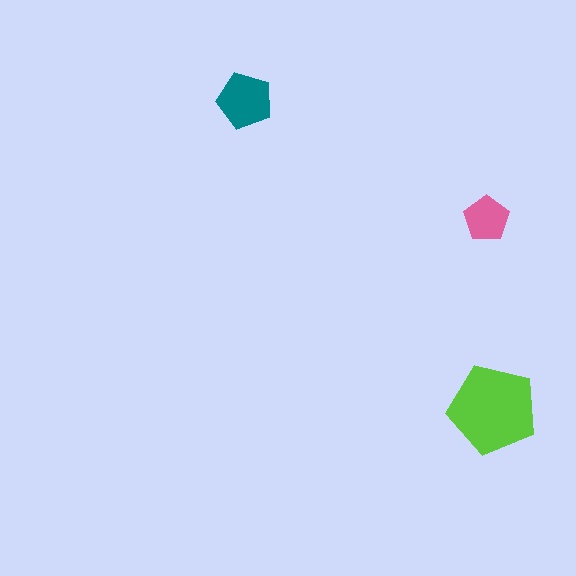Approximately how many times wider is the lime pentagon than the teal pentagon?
About 1.5 times wider.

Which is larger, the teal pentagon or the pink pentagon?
The teal one.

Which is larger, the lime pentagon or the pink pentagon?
The lime one.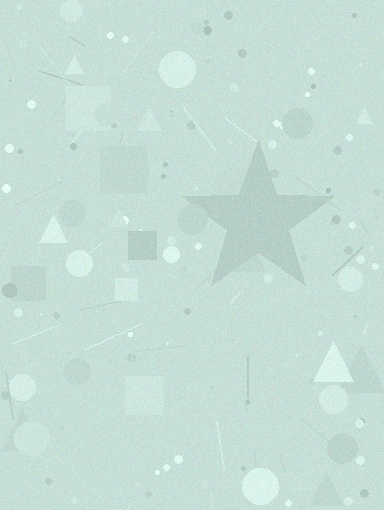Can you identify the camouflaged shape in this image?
The camouflaged shape is a star.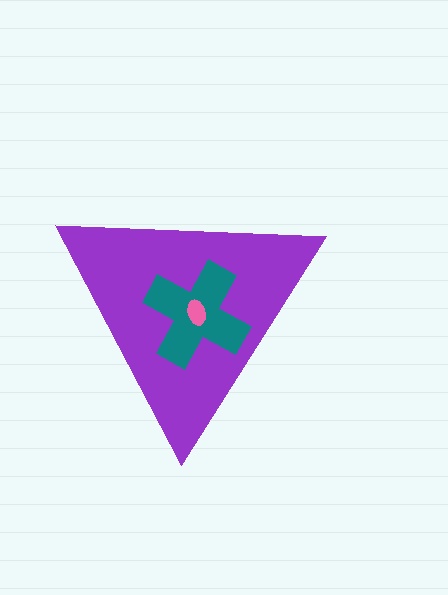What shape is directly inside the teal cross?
The pink ellipse.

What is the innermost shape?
The pink ellipse.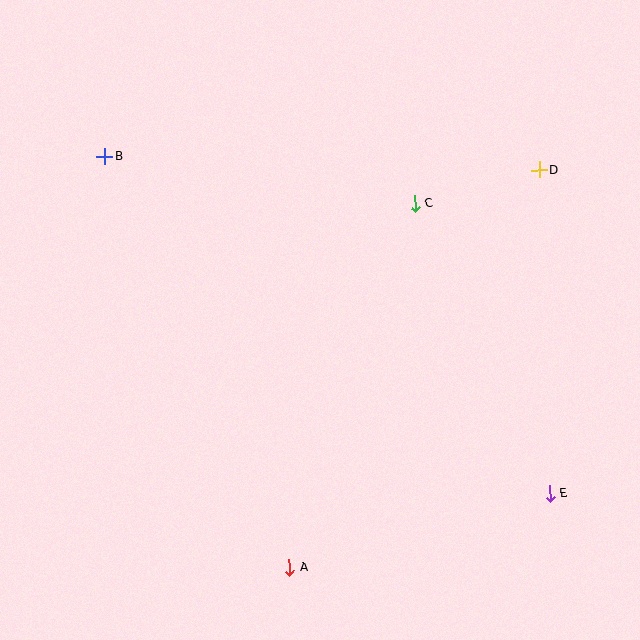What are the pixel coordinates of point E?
Point E is at (550, 493).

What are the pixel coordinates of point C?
Point C is at (415, 203).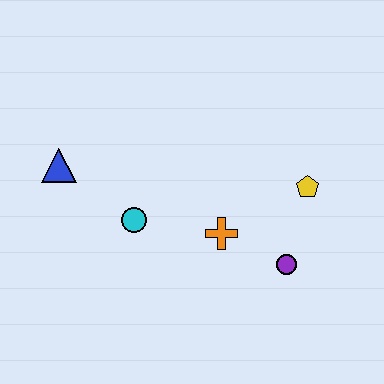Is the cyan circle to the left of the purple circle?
Yes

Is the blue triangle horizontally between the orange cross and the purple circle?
No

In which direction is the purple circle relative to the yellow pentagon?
The purple circle is below the yellow pentagon.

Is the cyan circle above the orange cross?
Yes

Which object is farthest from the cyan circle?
The yellow pentagon is farthest from the cyan circle.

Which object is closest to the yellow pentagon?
The purple circle is closest to the yellow pentagon.